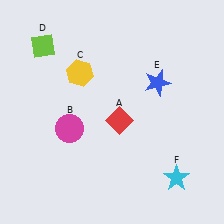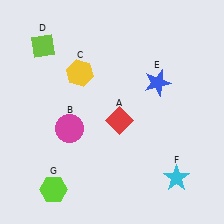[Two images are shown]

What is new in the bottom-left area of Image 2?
A lime hexagon (G) was added in the bottom-left area of Image 2.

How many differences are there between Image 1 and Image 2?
There is 1 difference between the two images.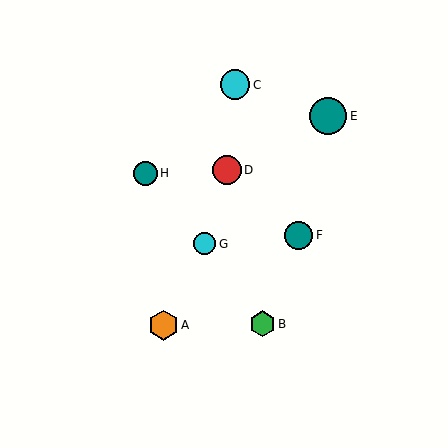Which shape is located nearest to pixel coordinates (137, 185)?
The teal circle (labeled H) at (145, 173) is nearest to that location.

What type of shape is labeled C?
Shape C is a cyan circle.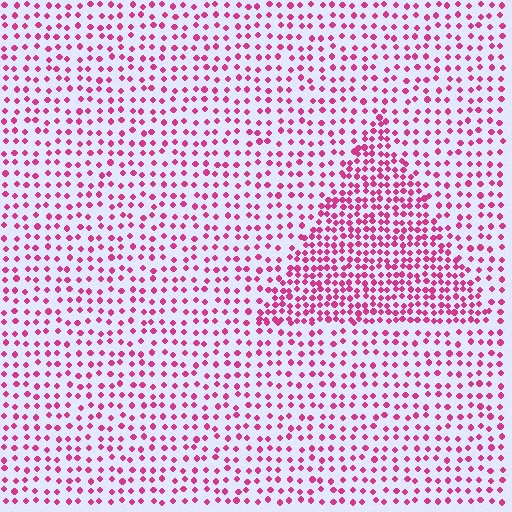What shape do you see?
I see a triangle.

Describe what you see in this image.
The image contains small magenta elements arranged at two different densities. A triangle-shaped region is visible where the elements are more densely packed than the surrounding area.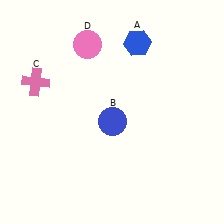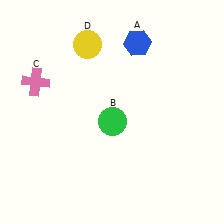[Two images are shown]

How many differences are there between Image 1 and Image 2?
There are 2 differences between the two images.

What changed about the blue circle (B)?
In Image 1, B is blue. In Image 2, it changed to green.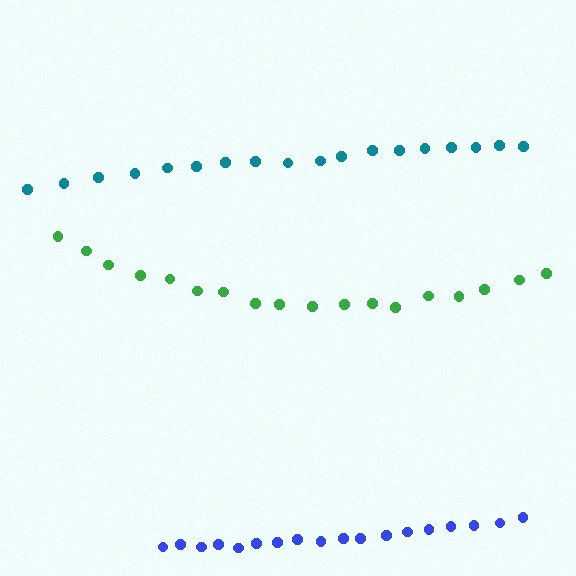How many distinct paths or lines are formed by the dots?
There are 3 distinct paths.